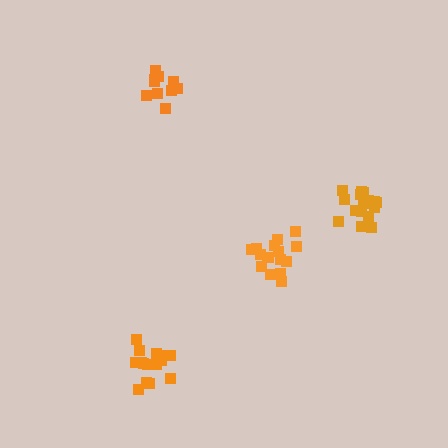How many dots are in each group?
Group 1: 10 dots, Group 2: 16 dots, Group 3: 16 dots, Group 4: 16 dots (58 total).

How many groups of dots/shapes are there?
There are 4 groups.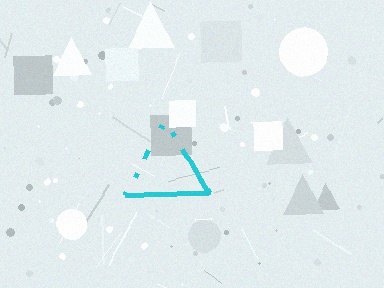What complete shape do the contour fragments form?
The contour fragments form a triangle.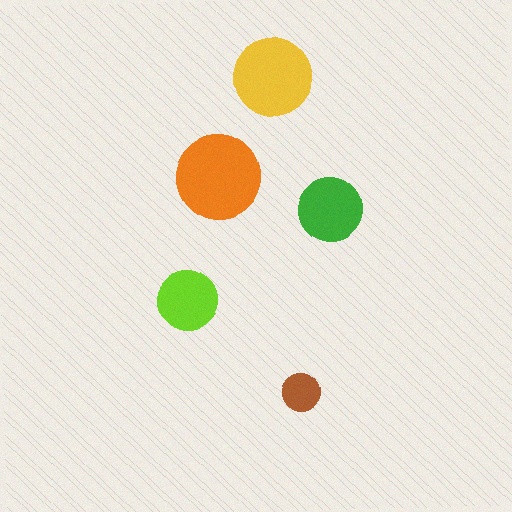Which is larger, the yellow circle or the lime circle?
The yellow one.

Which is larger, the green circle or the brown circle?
The green one.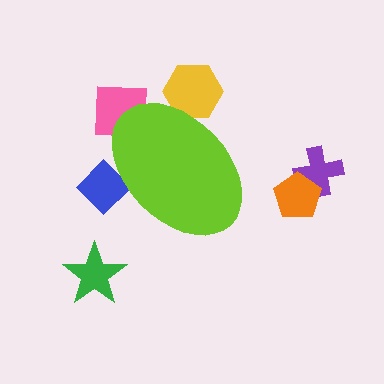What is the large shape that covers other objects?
A lime ellipse.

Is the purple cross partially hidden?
No, the purple cross is fully visible.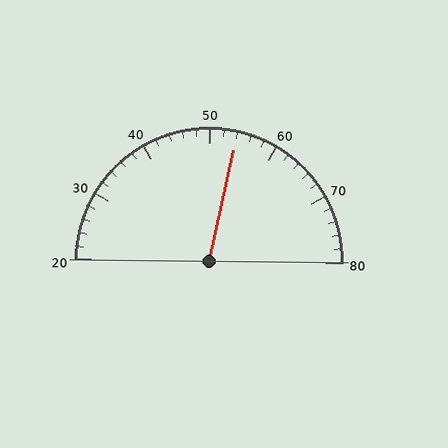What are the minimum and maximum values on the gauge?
The gauge ranges from 20 to 80.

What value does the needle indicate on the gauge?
The needle indicates approximately 54.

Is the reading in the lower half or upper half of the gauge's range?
The reading is in the upper half of the range (20 to 80).